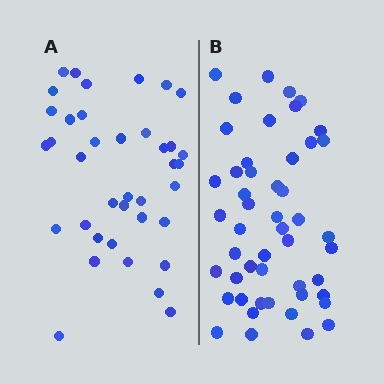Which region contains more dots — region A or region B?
Region B (the right region) has more dots.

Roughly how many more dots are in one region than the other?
Region B has roughly 12 or so more dots than region A.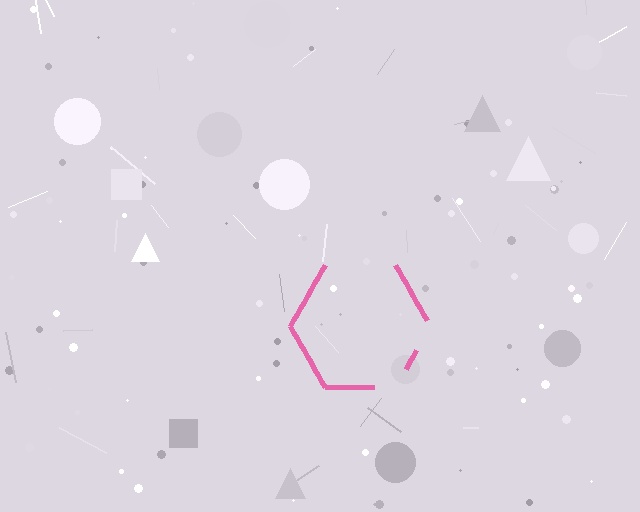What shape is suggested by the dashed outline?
The dashed outline suggests a hexagon.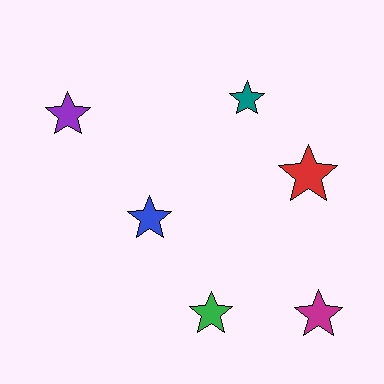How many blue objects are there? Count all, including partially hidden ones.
There is 1 blue object.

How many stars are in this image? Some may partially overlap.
There are 6 stars.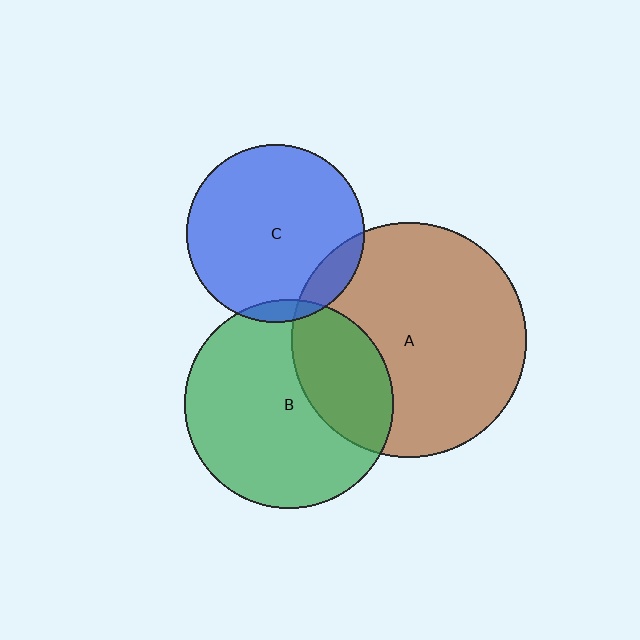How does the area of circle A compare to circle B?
Approximately 1.3 times.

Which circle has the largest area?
Circle A (brown).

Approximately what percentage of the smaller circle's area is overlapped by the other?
Approximately 10%.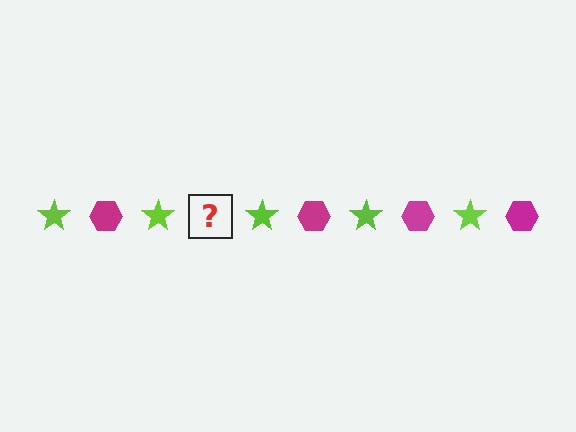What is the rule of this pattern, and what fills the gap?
The rule is that the pattern alternates between lime star and magenta hexagon. The gap should be filled with a magenta hexagon.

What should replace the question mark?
The question mark should be replaced with a magenta hexagon.